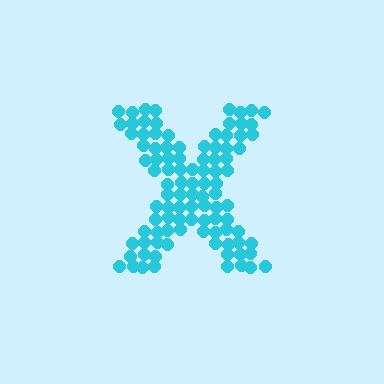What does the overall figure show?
The overall figure shows the letter X.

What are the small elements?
The small elements are circles.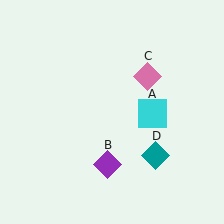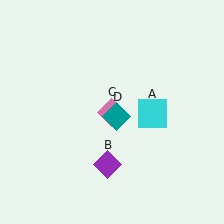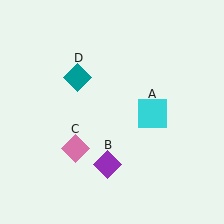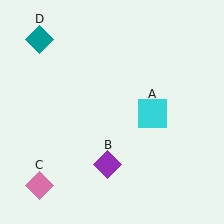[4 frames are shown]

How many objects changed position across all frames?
2 objects changed position: pink diamond (object C), teal diamond (object D).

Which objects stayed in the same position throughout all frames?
Cyan square (object A) and purple diamond (object B) remained stationary.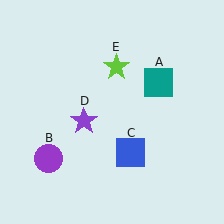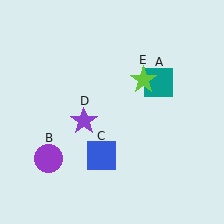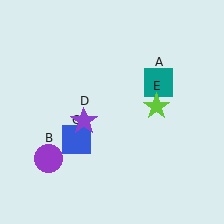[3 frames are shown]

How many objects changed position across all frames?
2 objects changed position: blue square (object C), lime star (object E).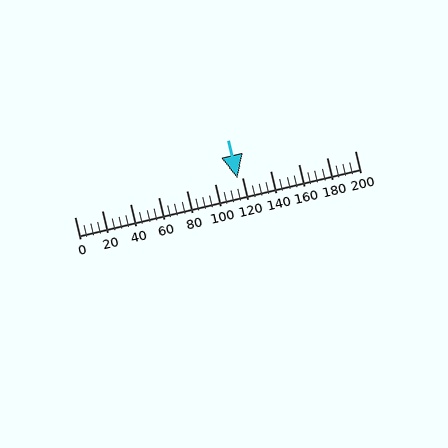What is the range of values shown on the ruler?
The ruler shows values from 0 to 200.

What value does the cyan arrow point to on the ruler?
The cyan arrow points to approximately 116.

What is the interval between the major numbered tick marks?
The major tick marks are spaced 20 units apart.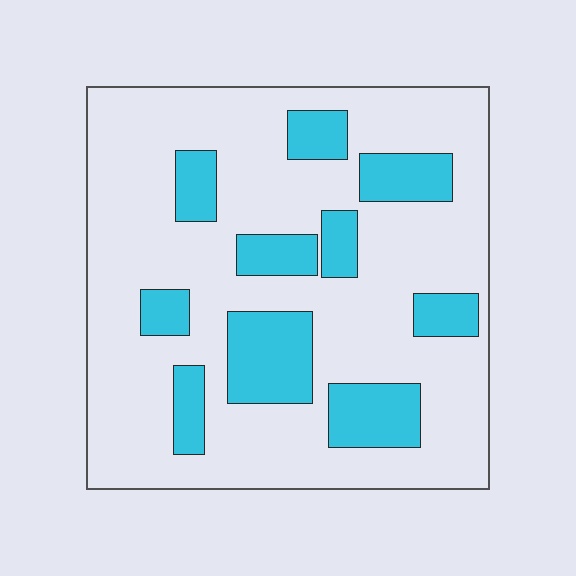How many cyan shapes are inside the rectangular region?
10.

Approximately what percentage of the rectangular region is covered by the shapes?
Approximately 25%.